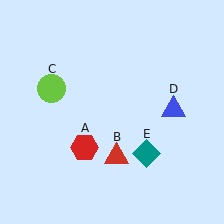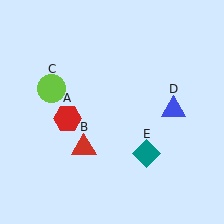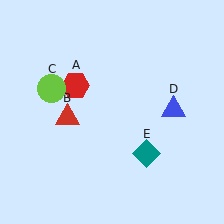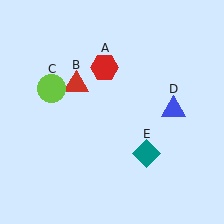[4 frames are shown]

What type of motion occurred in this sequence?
The red hexagon (object A), red triangle (object B) rotated clockwise around the center of the scene.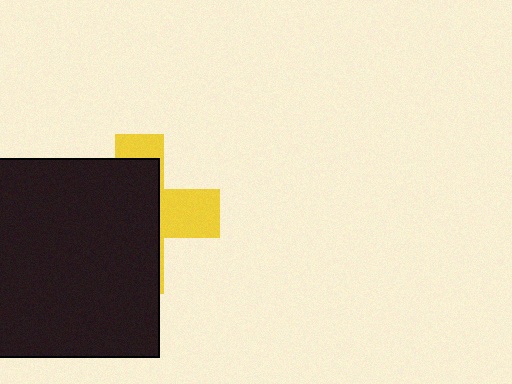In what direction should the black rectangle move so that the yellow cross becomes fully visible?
The black rectangle should move left. That is the shortest direction to clear the overlap and leave the yellow cross fully visible.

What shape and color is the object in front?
The object in front is a black rectangle.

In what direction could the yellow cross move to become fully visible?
The yellow cross could move right. That would shift it out from behind the black rectangle entirely.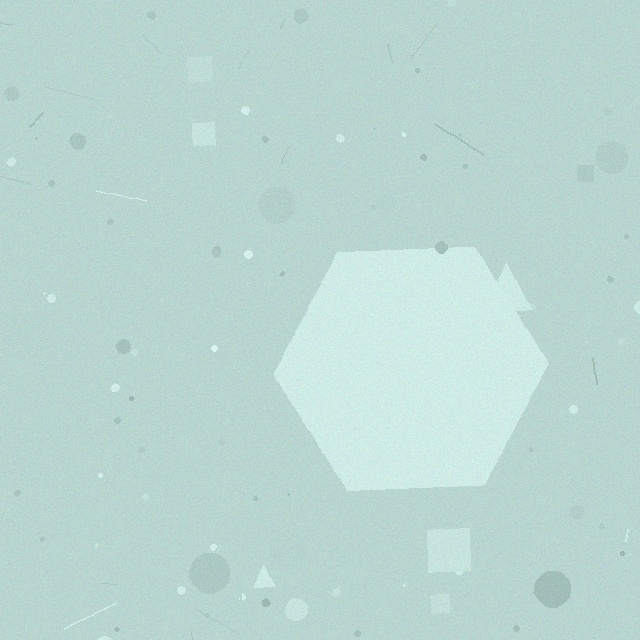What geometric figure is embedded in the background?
A hexagon is embedded in the background.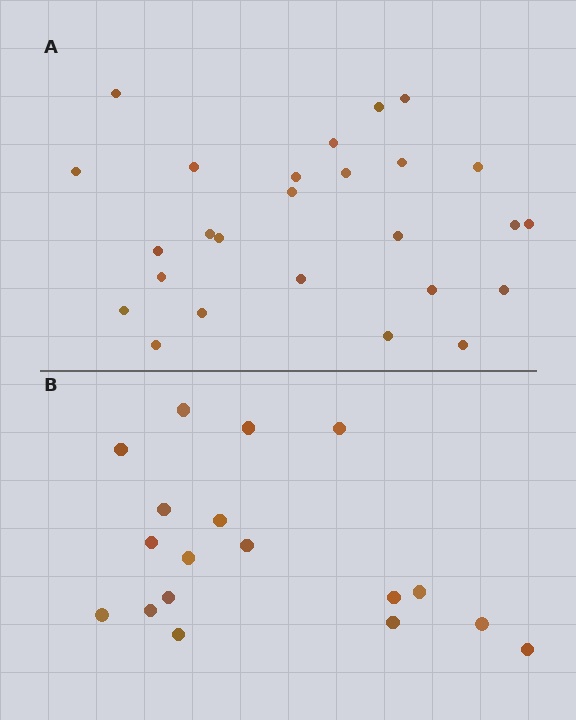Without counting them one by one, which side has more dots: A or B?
Region A (the top region) has more dots.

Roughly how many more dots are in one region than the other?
Region A has roughly 8 or so more dots than region B.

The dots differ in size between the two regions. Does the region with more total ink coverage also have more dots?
No. Region B has more total ink coverage because its dots are larger, but region A actually contains more individual dots. Total area can be misleading — the number of items is what matters here.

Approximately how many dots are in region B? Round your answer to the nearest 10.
About 20 dots. (The exact count is 18, which rounds to 20.)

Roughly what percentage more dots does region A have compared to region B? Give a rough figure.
About 45% more.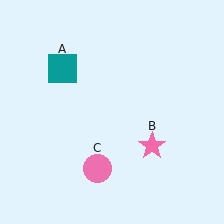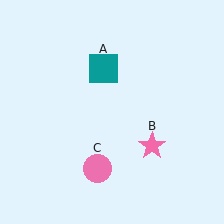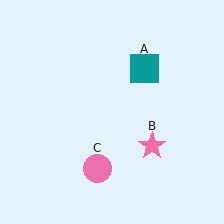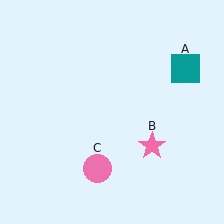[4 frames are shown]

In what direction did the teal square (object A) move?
The teal square (object A) moved right.